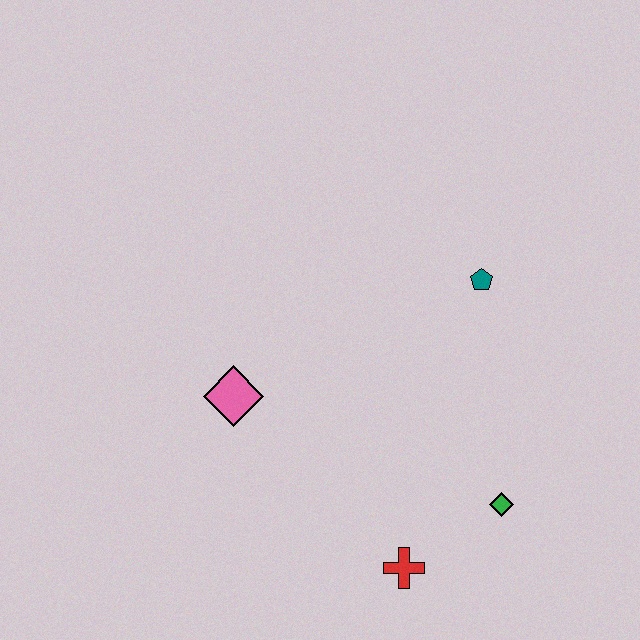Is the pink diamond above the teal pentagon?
No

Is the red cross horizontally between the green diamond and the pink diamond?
Yes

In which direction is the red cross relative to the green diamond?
The red cross is to the left of the green diamond.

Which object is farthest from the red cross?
The teal pentagon is farthest from the red cross.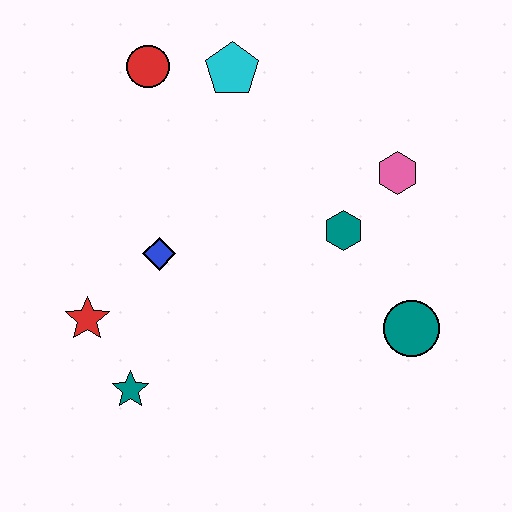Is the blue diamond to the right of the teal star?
Yes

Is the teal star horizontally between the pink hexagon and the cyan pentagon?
No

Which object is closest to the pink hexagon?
The teal hexagon is closest to the pink hexagon.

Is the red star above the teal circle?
Yes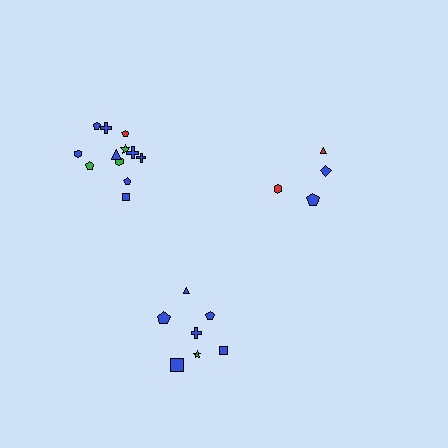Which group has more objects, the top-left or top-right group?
The top-left group.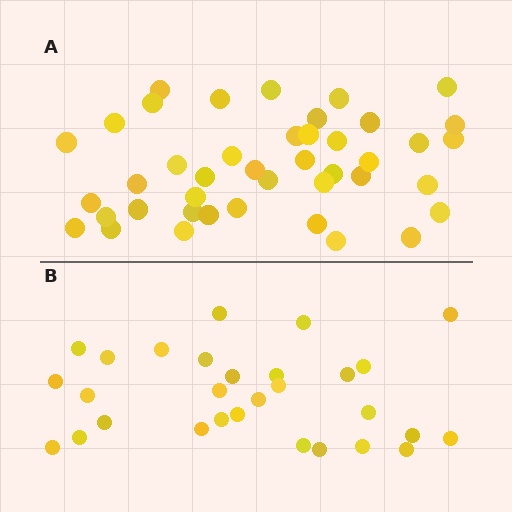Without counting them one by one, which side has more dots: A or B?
Region A (the top region) has more dots.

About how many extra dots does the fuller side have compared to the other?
Region A has approximately 15 more dots than region B.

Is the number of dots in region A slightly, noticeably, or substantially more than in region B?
Region A has noticeably more, but not dramatically so. The ratio is roughly 1.4 to 1.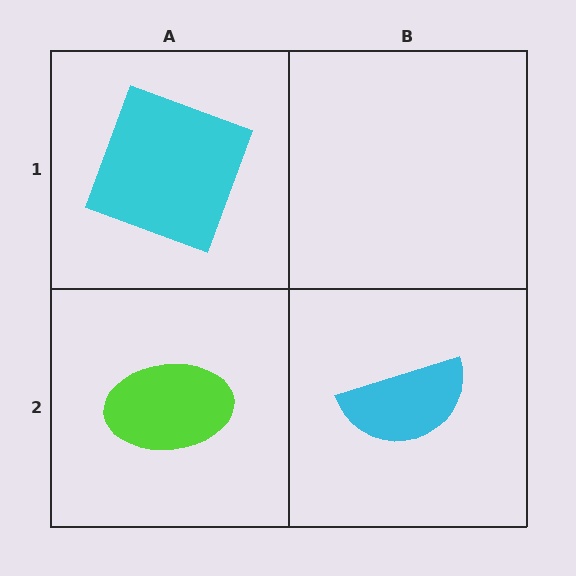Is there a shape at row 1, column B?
No, that cell is empty.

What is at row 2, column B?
A cyan semicircle.